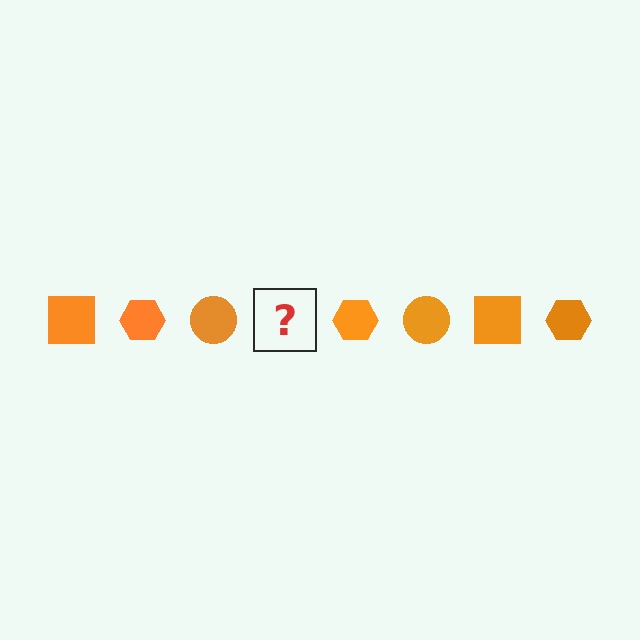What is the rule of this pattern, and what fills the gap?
The rule is that the pattern cycles through square, hexagon, circle shapes in orange. The gap should be filled with an orange square.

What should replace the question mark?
The question mark should be replaced with an orange square.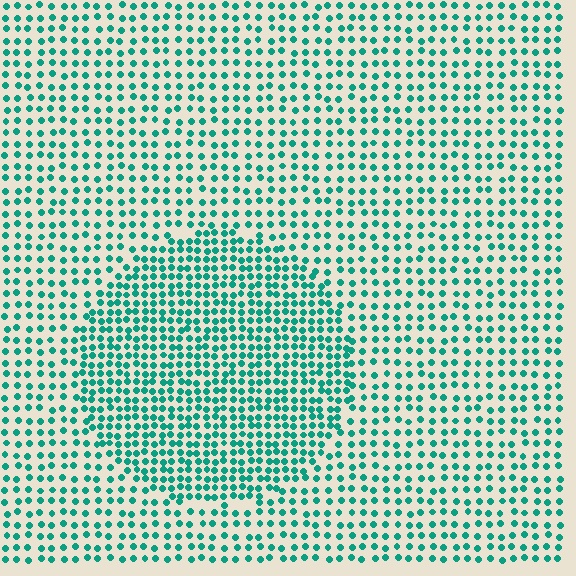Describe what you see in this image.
The image contains small teal elements arranged at two different densities. A circle-shaped region is visible where the elements are more densely packed than the surrounding area.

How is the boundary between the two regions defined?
The boundary is defined by a change in element density (approximately 1.7x ratio). All elements are the same color, size, and shape.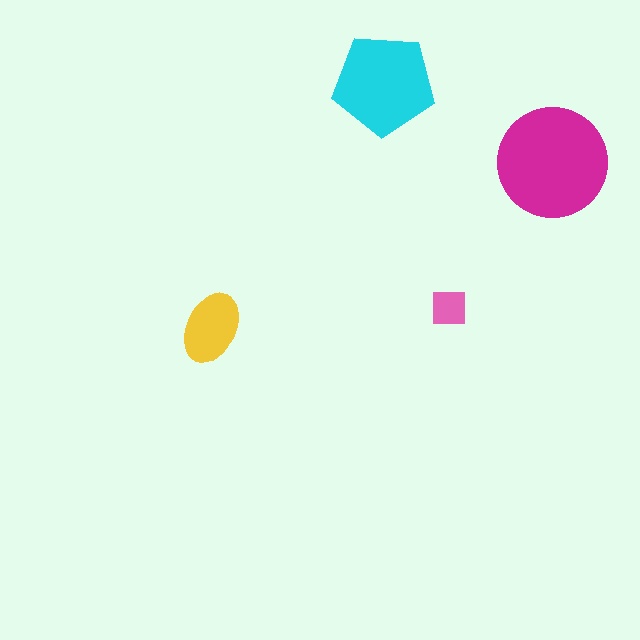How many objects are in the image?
There are 4 objects in the image.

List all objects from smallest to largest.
The pink square, the yellow ellipse, the cyan pentagon, the magenta circle.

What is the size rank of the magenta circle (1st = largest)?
1st.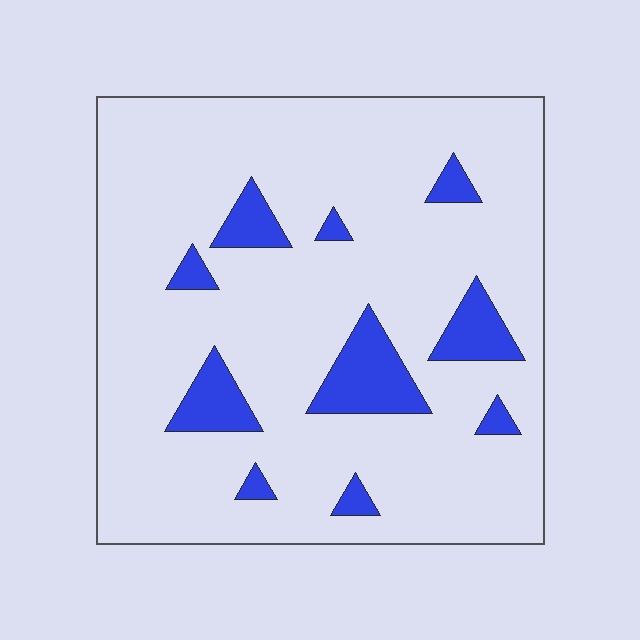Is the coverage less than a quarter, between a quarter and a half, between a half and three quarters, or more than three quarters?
Less than a quarter.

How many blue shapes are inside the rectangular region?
10.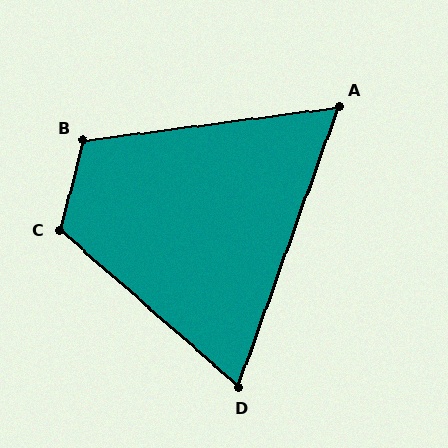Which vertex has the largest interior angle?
C, at approximately 117 degrees.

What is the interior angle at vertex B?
Approximately 112 degrees (obtuse).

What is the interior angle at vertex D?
Approximately 68 degrees (acute).